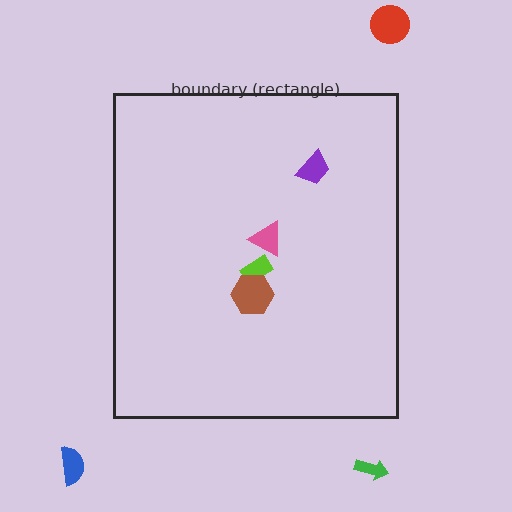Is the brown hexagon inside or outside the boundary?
Inside.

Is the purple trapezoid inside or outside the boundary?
Inside.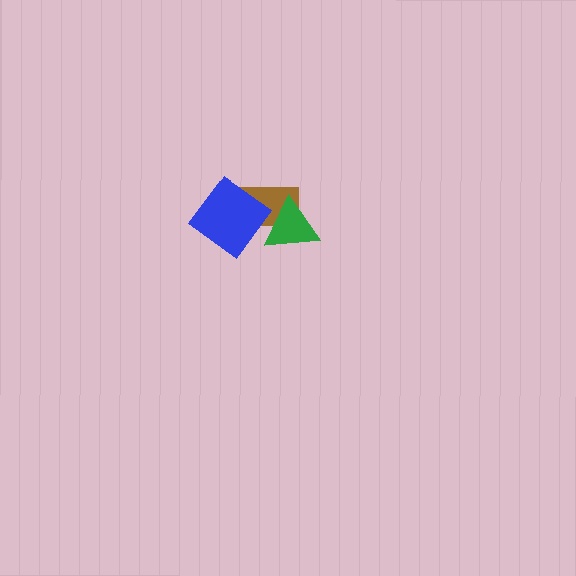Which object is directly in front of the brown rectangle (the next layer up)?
The green triangle is directly in front of the brown rectangle.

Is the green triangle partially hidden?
Yes, it is partially covered by another shape.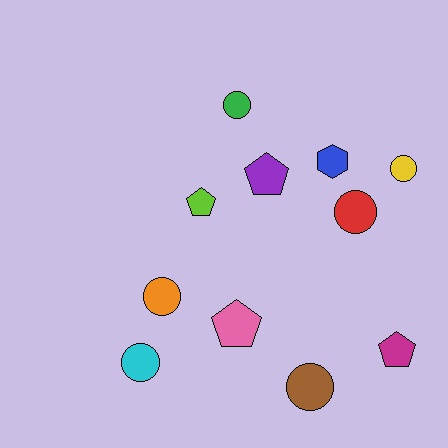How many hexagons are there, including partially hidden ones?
There is 1 hexagon.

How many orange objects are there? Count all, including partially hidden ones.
There is 1 orange object.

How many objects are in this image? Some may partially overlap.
There are 11 objects.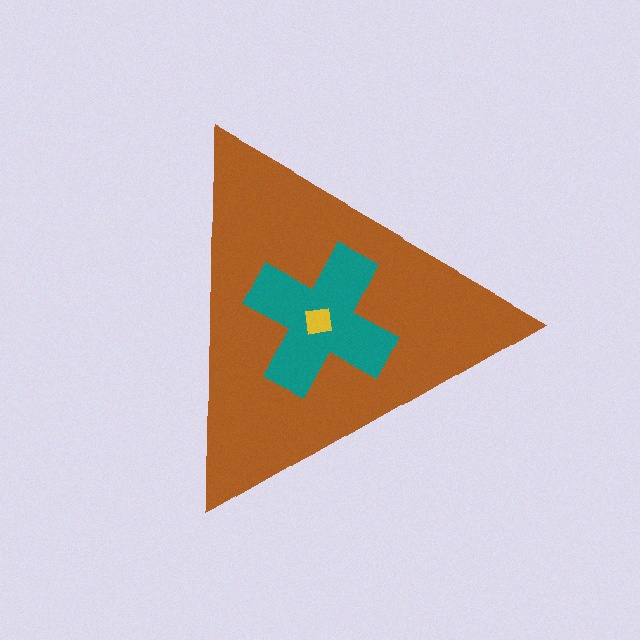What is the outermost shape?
The brown triangle.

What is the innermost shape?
The yellow square.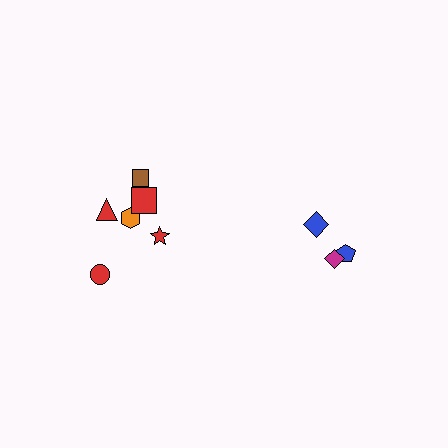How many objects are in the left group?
There are 6 objects.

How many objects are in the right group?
There are 3 objects.